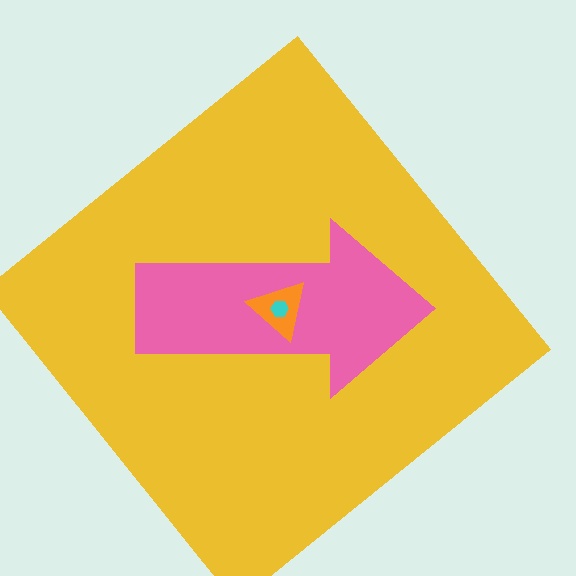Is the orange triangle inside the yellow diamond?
Yes.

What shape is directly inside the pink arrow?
The orange triangle.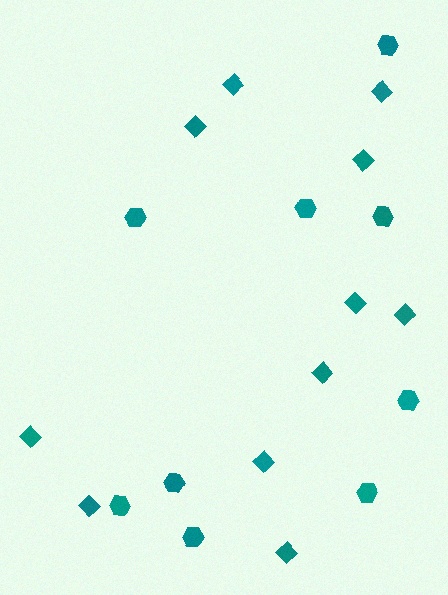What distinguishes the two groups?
There are 2 groups: one group of hexagons (9) and one group of diamonds (11).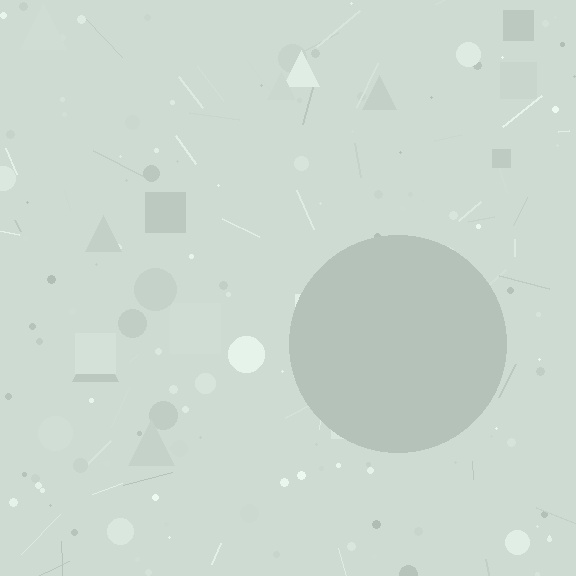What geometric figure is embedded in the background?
A circle is embedded in the background.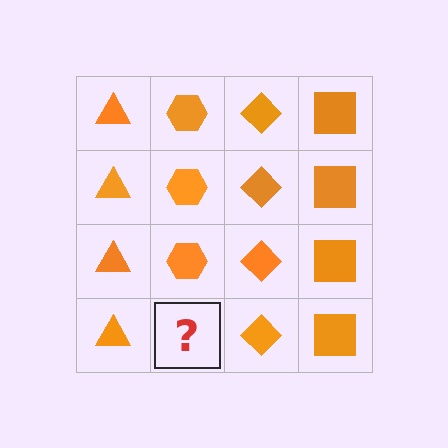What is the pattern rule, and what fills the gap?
The rule is that each column has a consistent shape. The gap should be filled with an orange hexagon.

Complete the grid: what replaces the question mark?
The question mark should be replaced with an orange hexagon.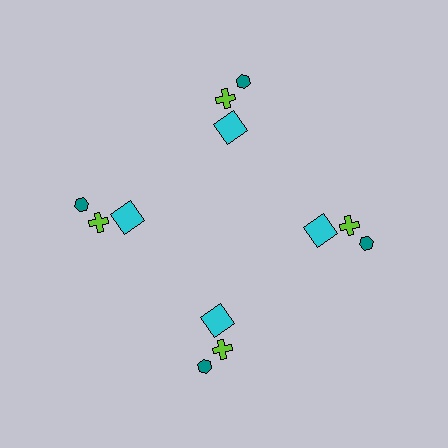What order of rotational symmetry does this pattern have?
This pattern has 4-fold rotational symmetry.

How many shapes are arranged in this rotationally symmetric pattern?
There are 12 shapes, arranged in 4 groups of 3.